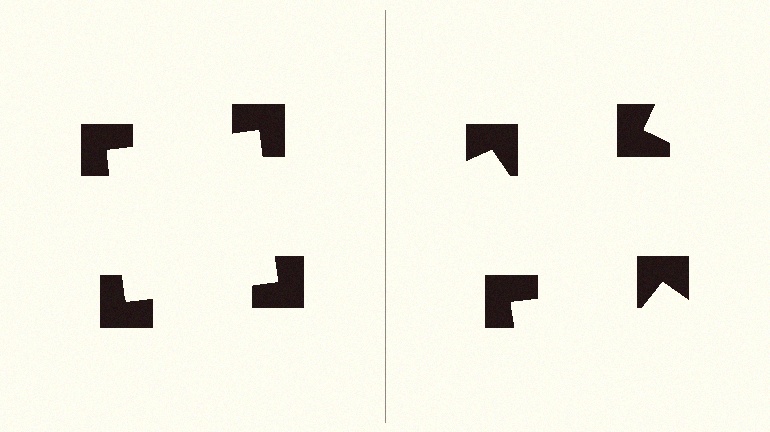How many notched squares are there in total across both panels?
8 — 4 on each side.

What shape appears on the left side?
An illusory square.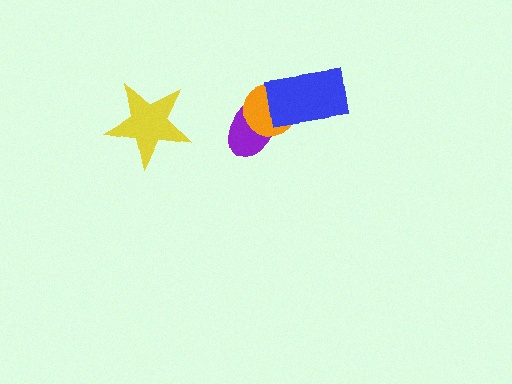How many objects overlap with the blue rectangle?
2 objects overlap with the blue rectangle.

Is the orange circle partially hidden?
Yes, it is partially covered by another shape.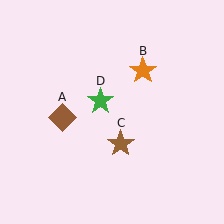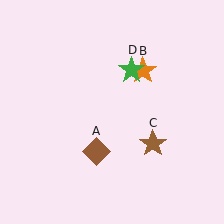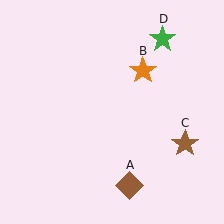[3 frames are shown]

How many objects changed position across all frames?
3 objects changed position: brown diamond (object A), brown star (object C), green star (object D).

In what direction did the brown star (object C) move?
The brown star (object C) moved right.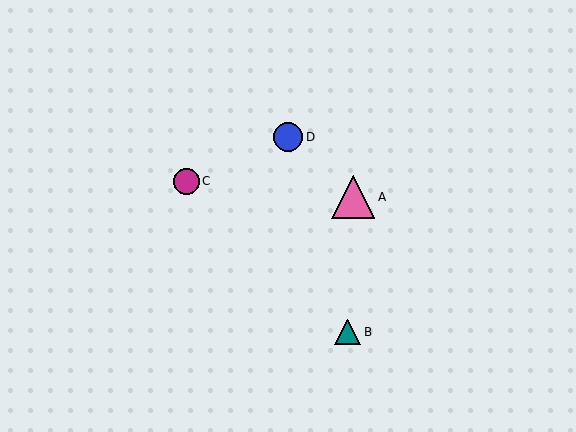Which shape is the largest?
The pink triangle (labeled A) is the largest.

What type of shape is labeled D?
Shape D is a blue circle.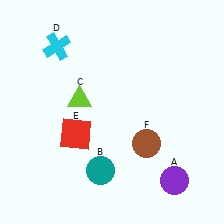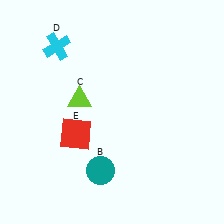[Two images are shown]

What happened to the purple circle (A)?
The purple circle (A) was removed in Image 2. It was in the bottom-right area of Image 1.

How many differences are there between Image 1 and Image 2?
There are 2 differences between the two images.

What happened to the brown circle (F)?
The brown circle (F) was removed in Image 2. It was in the bottom-right area of Image 1.